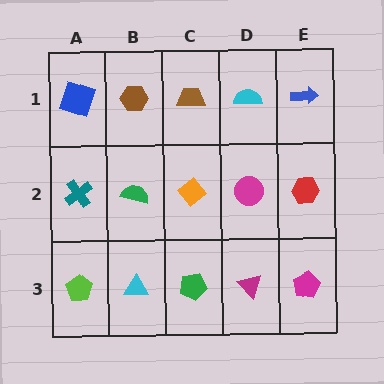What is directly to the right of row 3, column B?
A green pentagon.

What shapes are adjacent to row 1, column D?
A magenta circle (row 2, column D), a brown trapezoid (row 1, column C), a blue arrow (row 1, column E).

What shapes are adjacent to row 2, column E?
A blue arrow (row 1, column E), a magenta pentagon (row 3, column E), a magenta circle (row 2, column D).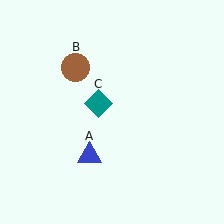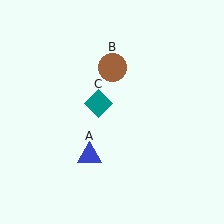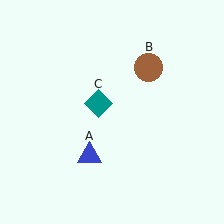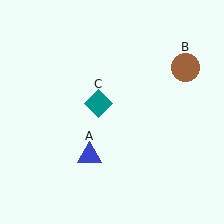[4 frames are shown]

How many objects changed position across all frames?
1 object changed position: brown circle (object B).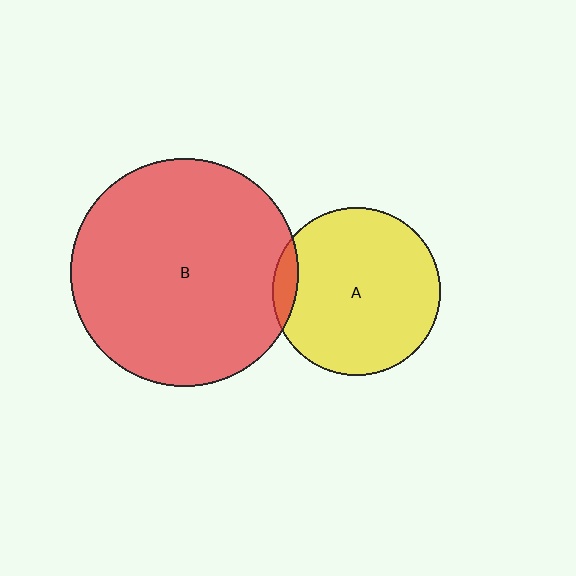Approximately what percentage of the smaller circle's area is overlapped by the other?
Approximately 5%.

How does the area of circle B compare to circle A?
Approximately 1.8 times.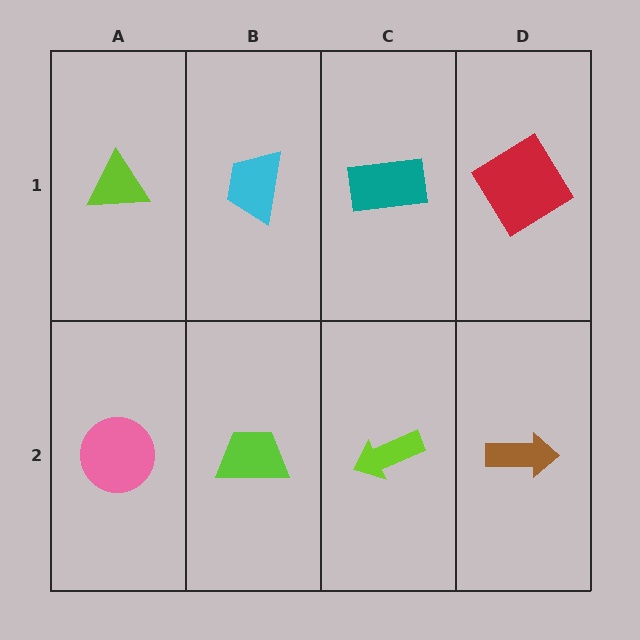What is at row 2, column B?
A lime trapezoid.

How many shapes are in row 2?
4 shapes.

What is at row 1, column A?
A lime triangle.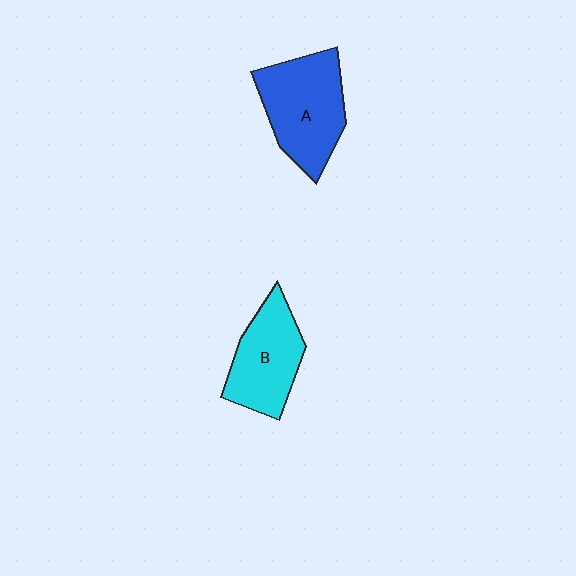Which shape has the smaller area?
Shape B (cyan).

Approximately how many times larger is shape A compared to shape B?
Approximately 1.2 times.